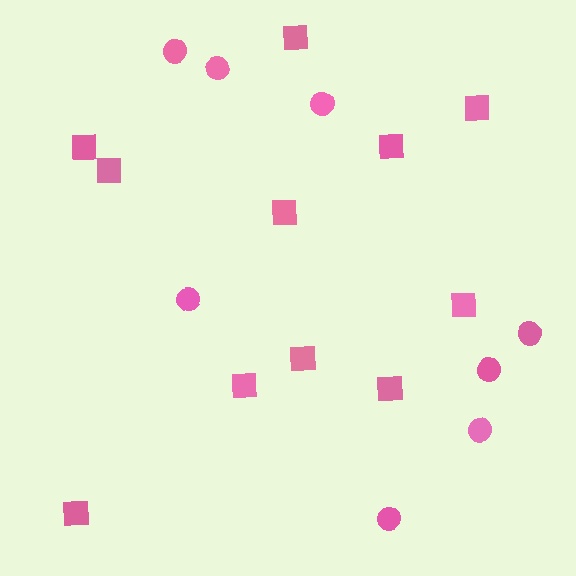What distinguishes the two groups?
There are 2 groups: one group of squares (11) and one group of circles (8).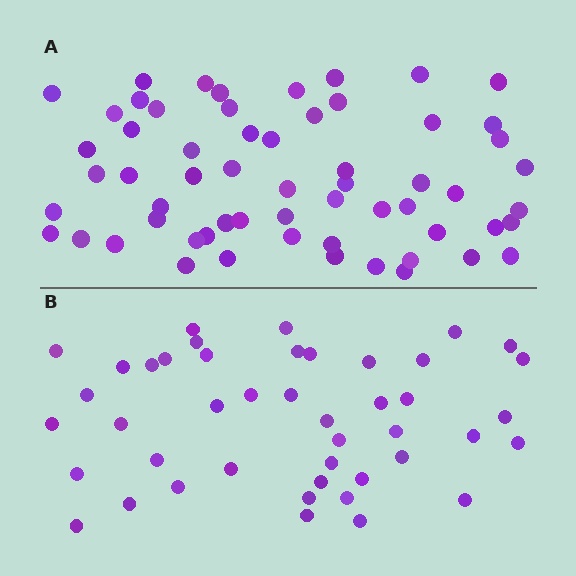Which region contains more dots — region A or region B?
Region A (the top region) has more dots.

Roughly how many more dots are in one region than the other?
Region A has approximately 15 more dots than region B.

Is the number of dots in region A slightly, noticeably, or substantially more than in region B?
Region A has noticeably more, but not dramatically so. The ratio is roughly 1.4 to 1.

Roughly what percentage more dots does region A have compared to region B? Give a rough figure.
About 35% more.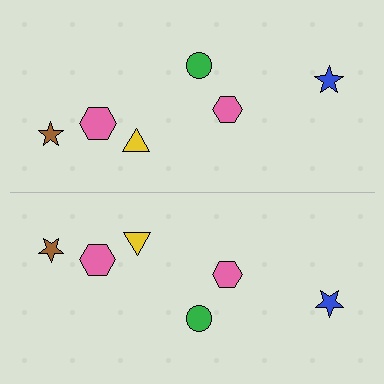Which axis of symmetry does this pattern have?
The pattern has a horizontal axis of symmetry running through the center of the image.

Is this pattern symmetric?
Yes, this pattern has bilateral (reflection) symmetry.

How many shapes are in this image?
There are 12 shapes in this image.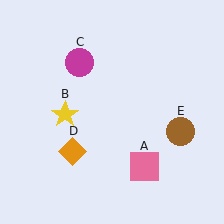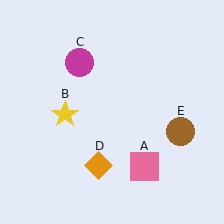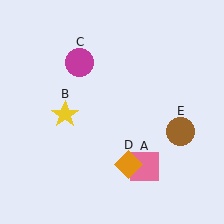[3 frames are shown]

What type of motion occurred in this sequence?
The orange diamond (object D) rotated counterclockwise around the center of the scene.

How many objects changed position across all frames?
1 object changed position: orange diamond (object D).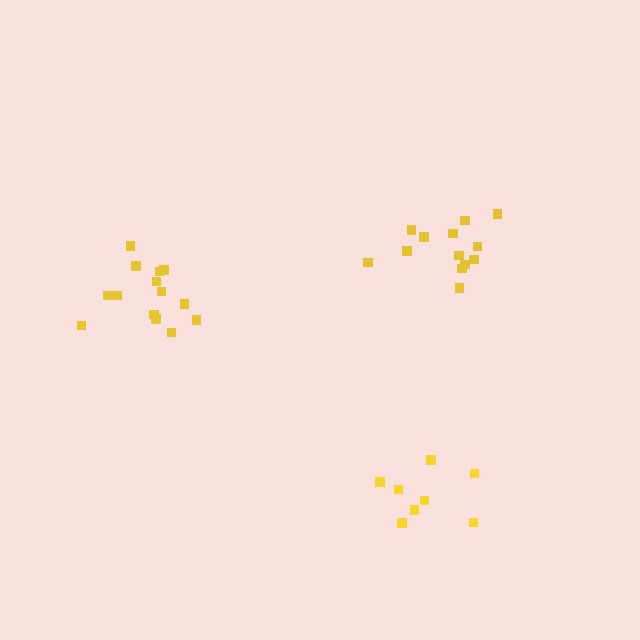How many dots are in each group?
Group 1: 14 dots, Group 2: 8 dots, Group 3: 13 dots (35 total).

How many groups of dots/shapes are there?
There are 3 groups.